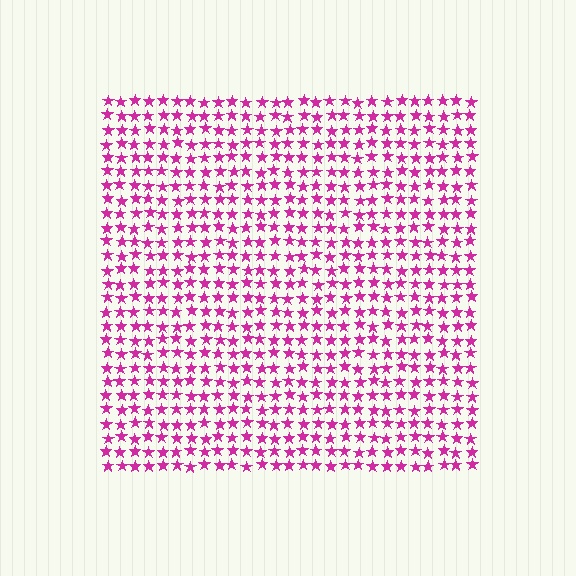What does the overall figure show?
The overall figure shows a square.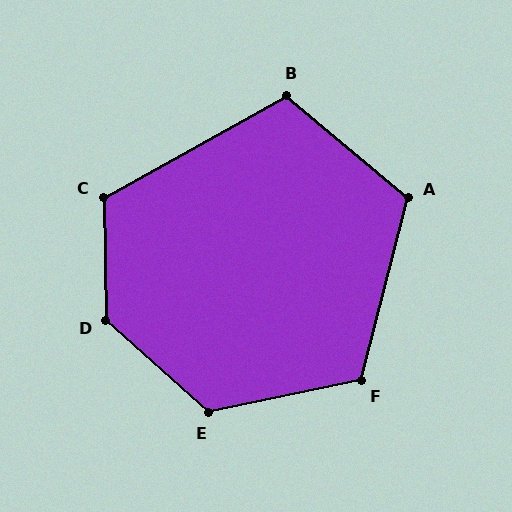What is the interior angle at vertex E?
Approximately 126 degrees (obtuse).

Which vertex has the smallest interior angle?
B, at approximately 111 degrees.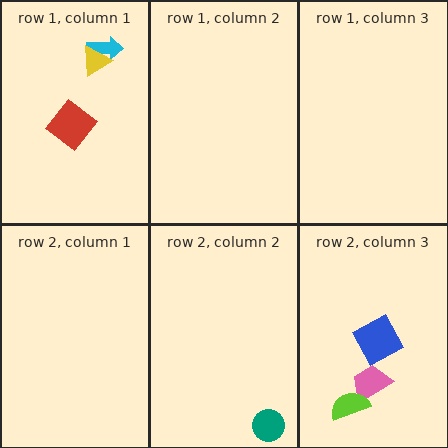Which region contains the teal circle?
The row 2, column 2 region.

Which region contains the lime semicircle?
The row 2, column 3 region.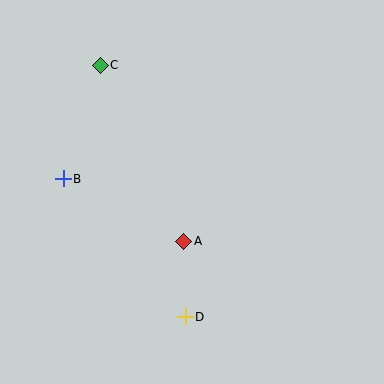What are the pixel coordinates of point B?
Point B is at (63, 179).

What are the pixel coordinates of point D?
Point D is at (185, 317).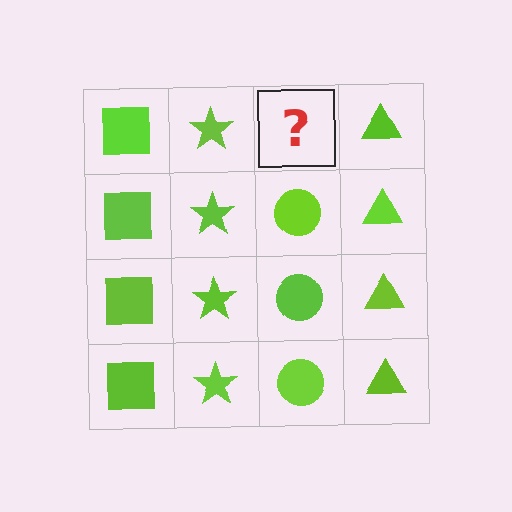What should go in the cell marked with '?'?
The missing cell should contain a lime circle.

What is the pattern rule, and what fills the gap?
The rule is that each column has a consistent shape. The gap should be filled with a lime circle.